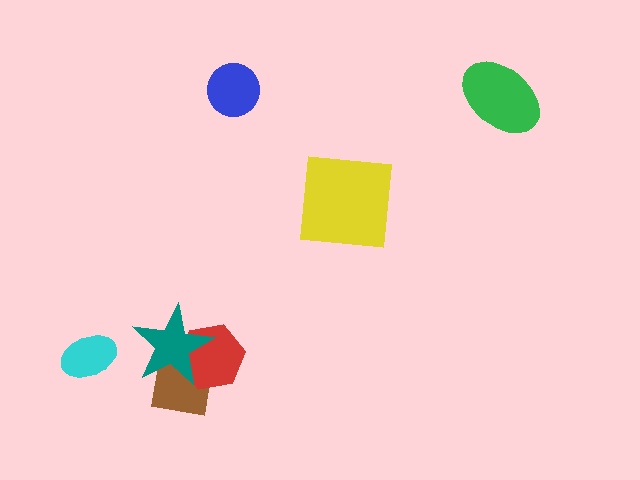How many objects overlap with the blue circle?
0 objects overlap with the blue circle.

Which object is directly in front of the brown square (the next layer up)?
The red hexagon is directly in front of the brown square.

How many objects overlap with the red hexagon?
2 objects overlap with the red hexagon.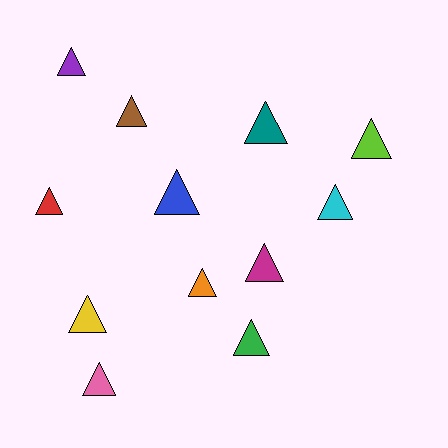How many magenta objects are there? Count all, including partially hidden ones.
There is 1 magenta object.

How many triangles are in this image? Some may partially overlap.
There are 12 triangles.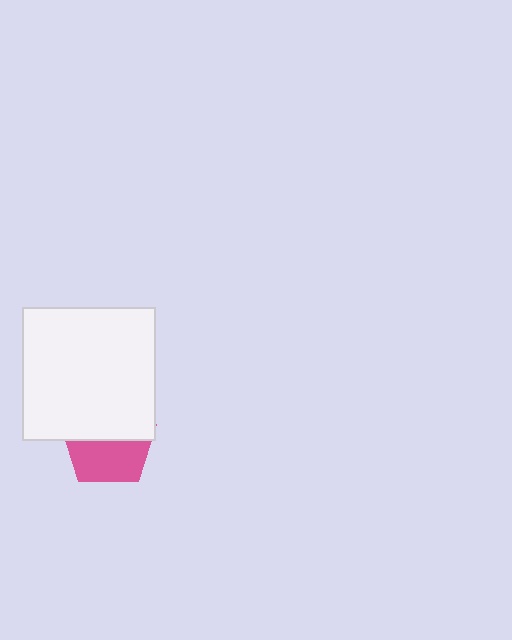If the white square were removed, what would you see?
You would see the complete pink pentagon.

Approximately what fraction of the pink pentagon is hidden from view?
Roughly 53% of the pink pentagon is hidden behind the white square.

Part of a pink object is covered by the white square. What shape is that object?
It is a pentagon.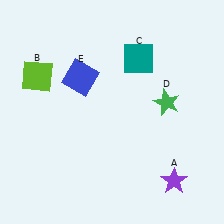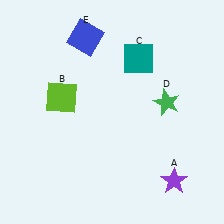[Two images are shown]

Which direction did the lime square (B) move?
The lime square (B) moved right.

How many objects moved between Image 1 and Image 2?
2 objects moved between the two images.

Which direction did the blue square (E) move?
The blue square (E) moved up.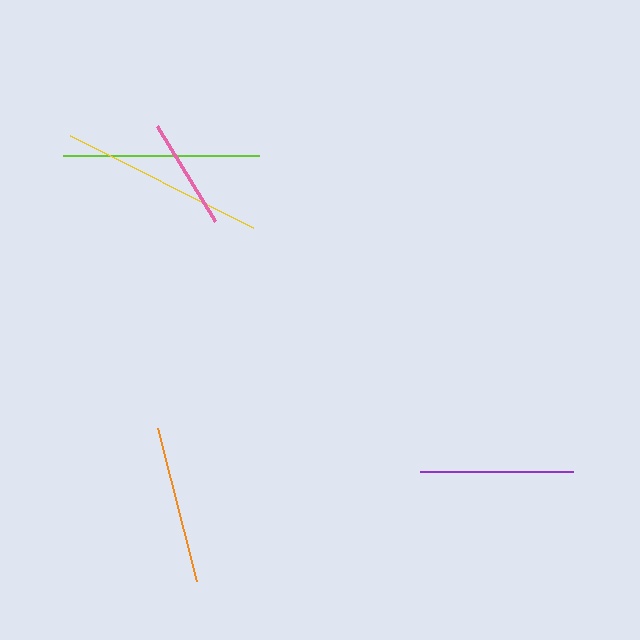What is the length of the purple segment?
The purple segment is approximately 153 pixels long.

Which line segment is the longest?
The yellow line is the longest at approximately 205 pixels.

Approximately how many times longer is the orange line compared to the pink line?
The orange line is approximately 1.4 times the length of the pink line.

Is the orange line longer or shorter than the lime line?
The lime line is longer than the orange line.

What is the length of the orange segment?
The orange segment is approximately 158 pixels long.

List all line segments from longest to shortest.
From longest to shortest: yellow, lime, orange, purple, pink.